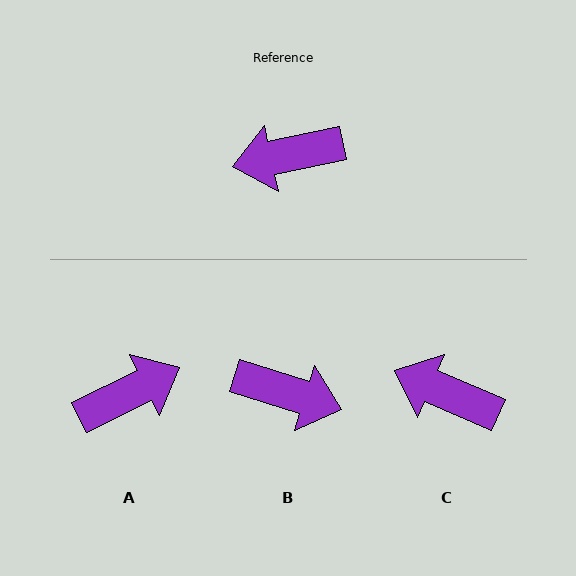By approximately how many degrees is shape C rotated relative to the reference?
Approximately 35 degrees clockwise.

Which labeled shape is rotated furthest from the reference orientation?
A, about 166 degrees away.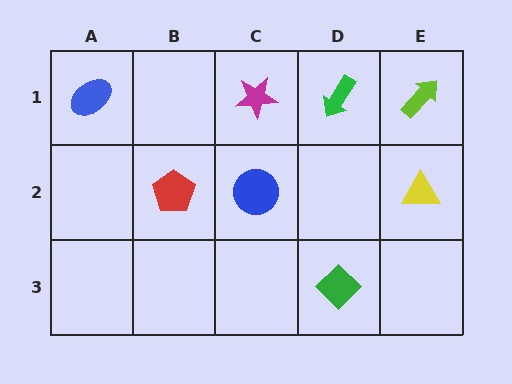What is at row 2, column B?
A red pentagon.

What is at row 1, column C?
A magenta star.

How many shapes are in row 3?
1 shape.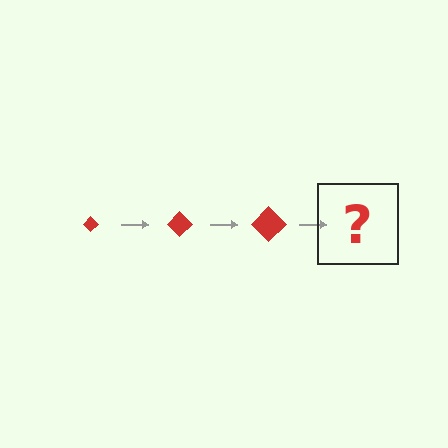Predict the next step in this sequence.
The next step is a red diamond, larger than the previous one.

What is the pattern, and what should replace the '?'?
The pattern is that the diamond gets progressively larger each step. The '?' should be a red diamond, larger than the previous one.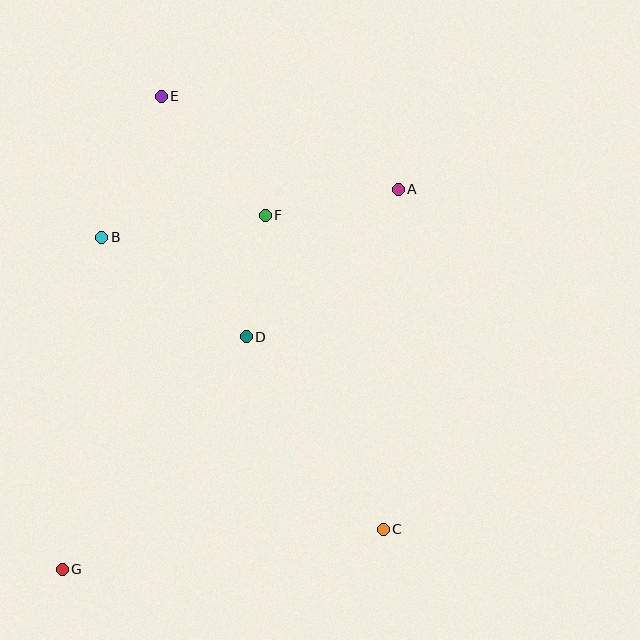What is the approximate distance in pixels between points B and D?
The distance between B and D is approximately 175 pixels.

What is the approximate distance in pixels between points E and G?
The distance between E and G is approximately 483 pixels.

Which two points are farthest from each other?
Points A and G are farthest from each other.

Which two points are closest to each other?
Points D and F are closest to each other.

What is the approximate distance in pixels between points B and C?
The distance between B and C is approximately 406 pixels.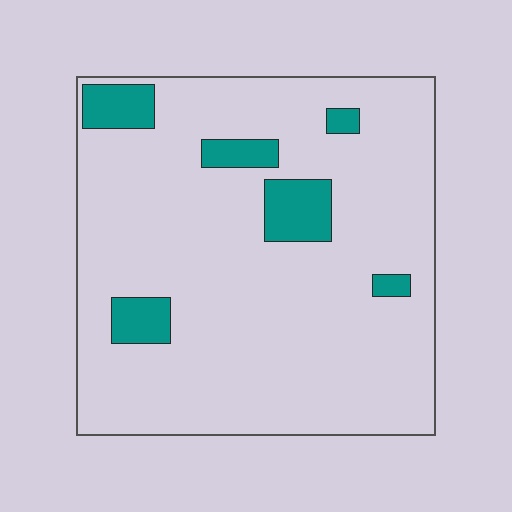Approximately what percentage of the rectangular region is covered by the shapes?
Approximately 10%.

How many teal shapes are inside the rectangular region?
6.